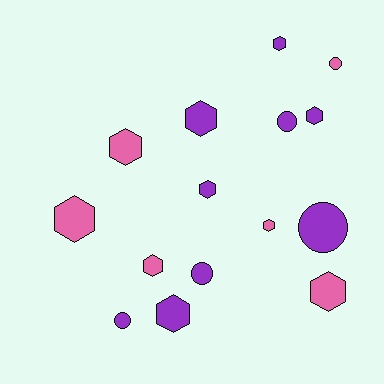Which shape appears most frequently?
Hexagon, with 10 objects.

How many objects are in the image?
There are 15 objects.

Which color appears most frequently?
Purple, with 9 objects.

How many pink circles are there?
There is 1 pink circle.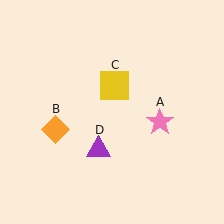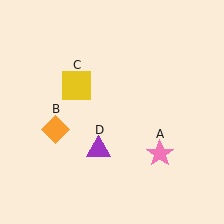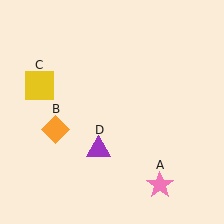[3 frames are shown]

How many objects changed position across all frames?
2 objects changed position: pink star (object A), yellow square (object C).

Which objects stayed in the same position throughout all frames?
Orange diamond (object B) and purple triangle (object D) remained stationary.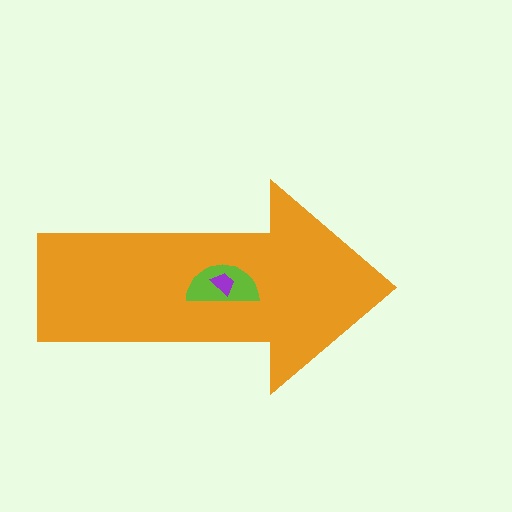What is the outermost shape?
The orange arrow.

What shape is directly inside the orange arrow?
The lime semicircle.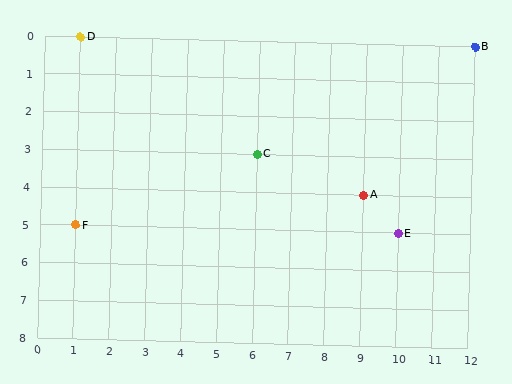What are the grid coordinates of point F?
Point F is at grid coordinates (1, 5).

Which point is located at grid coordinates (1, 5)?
Point F is at (1, 5).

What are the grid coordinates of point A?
Point A is at grid coordinates (9, 4).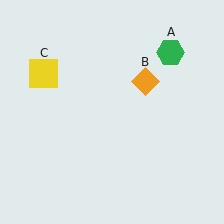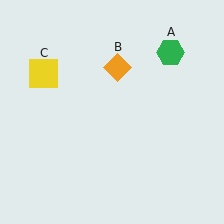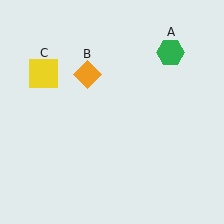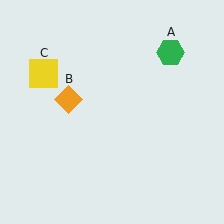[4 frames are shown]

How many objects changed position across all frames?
1 object changed position: orange diamond (object B).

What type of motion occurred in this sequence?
The orange diamond (object B) rotated counterclockwise around the center of the scene.